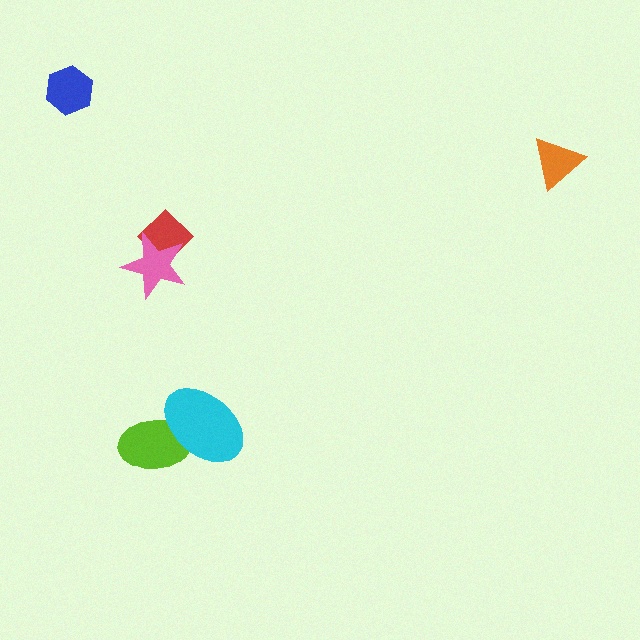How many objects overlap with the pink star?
1 object overlaps with the pink star.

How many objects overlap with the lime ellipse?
1 object overlaps with the lime ellipse.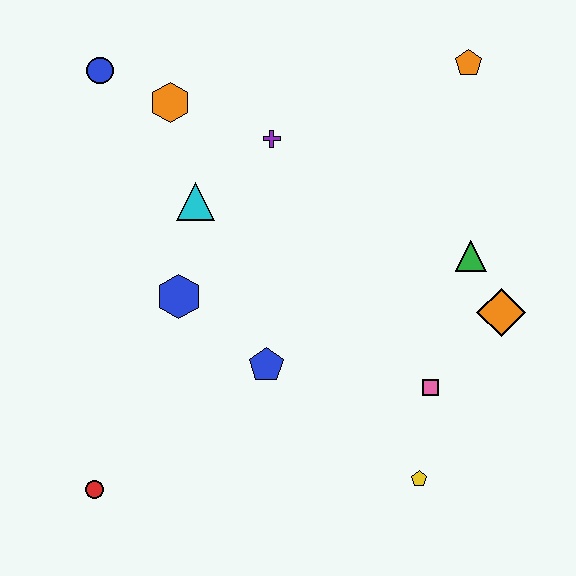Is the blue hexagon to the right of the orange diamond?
No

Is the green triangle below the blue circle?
Yes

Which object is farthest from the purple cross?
The red circle is farthest from the purple cross.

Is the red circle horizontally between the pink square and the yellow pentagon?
No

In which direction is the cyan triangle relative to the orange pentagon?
The cyan triangle is to the left of the orange pentagon.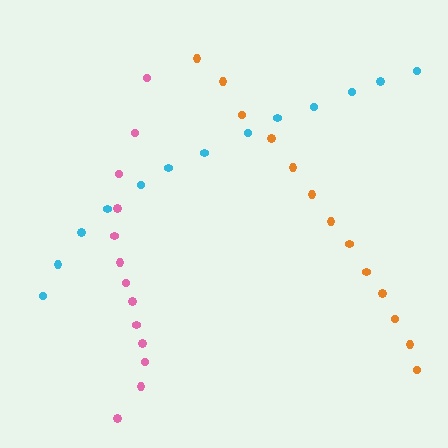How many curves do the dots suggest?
There are 3 distinct paths.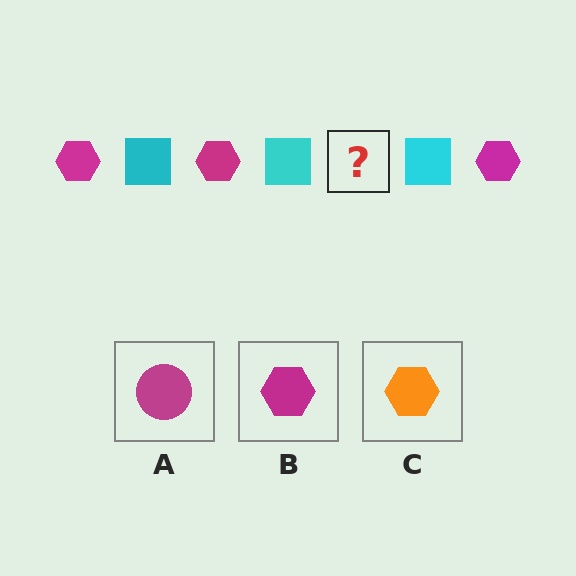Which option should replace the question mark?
Option B.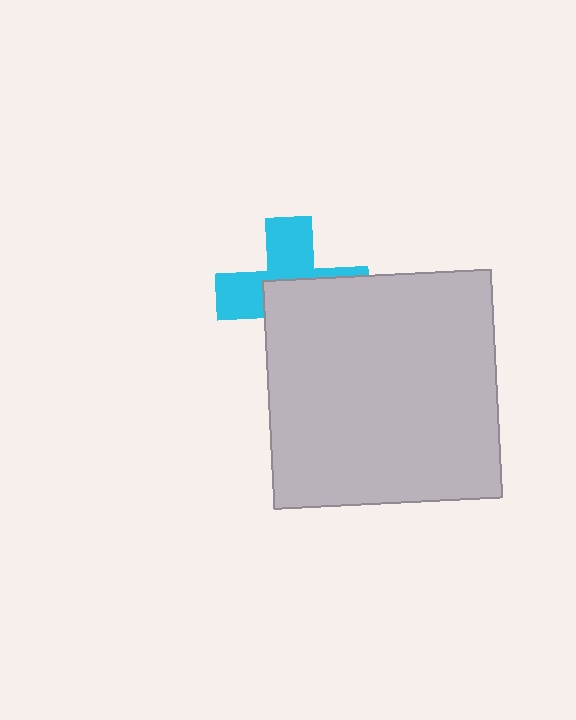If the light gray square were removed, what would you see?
You would see the complete cyan cross.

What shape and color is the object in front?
The object in front is a light gray square.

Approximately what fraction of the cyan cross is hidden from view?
Roughly 54% of the cyan cross is hidden behind the light gray square.